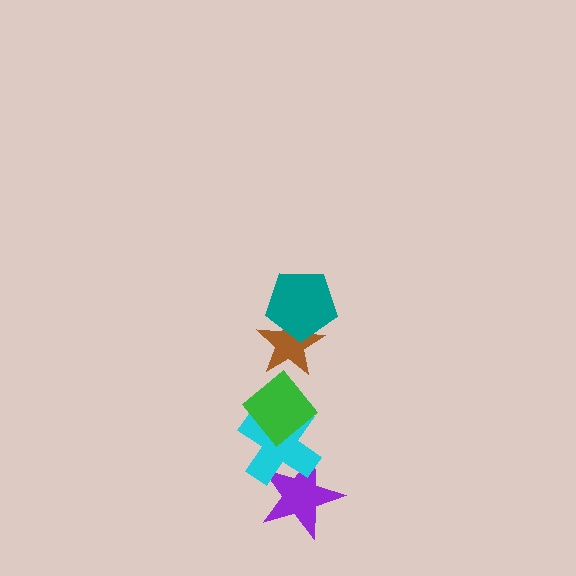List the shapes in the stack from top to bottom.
From top to bottom: the teal pentagon, the brown star, the green diamond, the cyan cross, the purple star.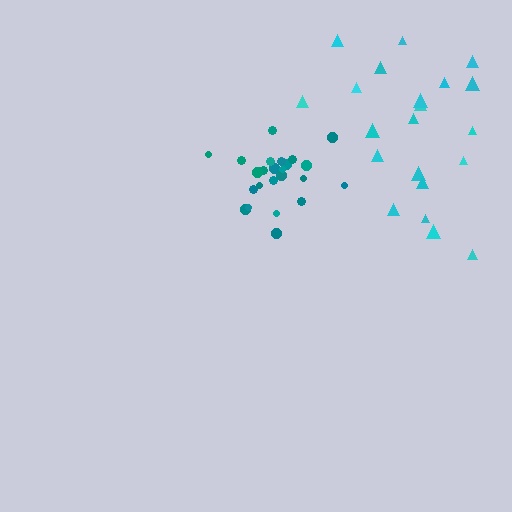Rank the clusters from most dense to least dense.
teal, cyan.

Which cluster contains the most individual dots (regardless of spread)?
Teal (24).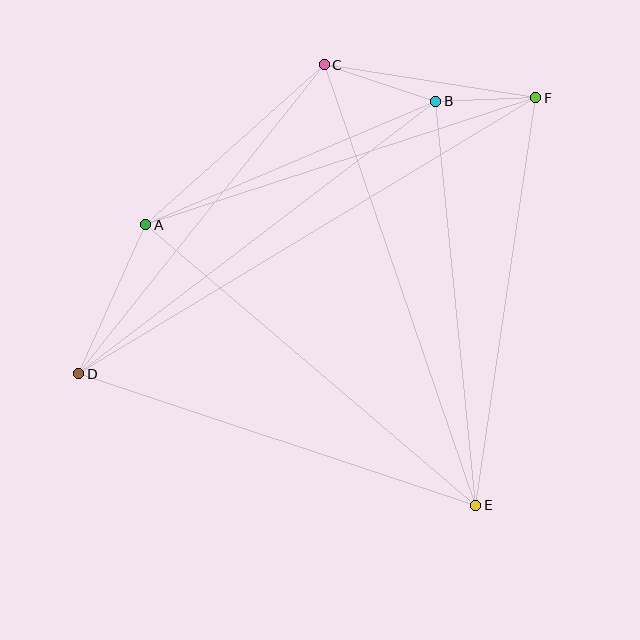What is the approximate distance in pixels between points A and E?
The distance between A and E is approximately 433 pixels.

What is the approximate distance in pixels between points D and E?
The distance between D and E is approximately 418 pixels.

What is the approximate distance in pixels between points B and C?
The distance between B and C is approximately 117 pixels.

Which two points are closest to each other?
Points B and F are closest to each other.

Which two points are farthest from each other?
Points D and F are farthest from each other.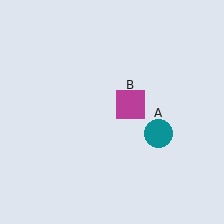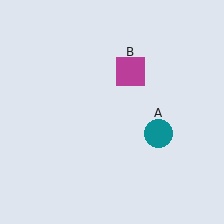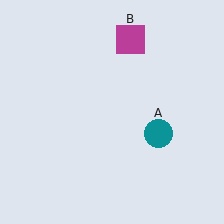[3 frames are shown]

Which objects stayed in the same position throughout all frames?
Teal circle (object A) remained stationary.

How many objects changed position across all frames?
1 object changed position: magenta square (object B).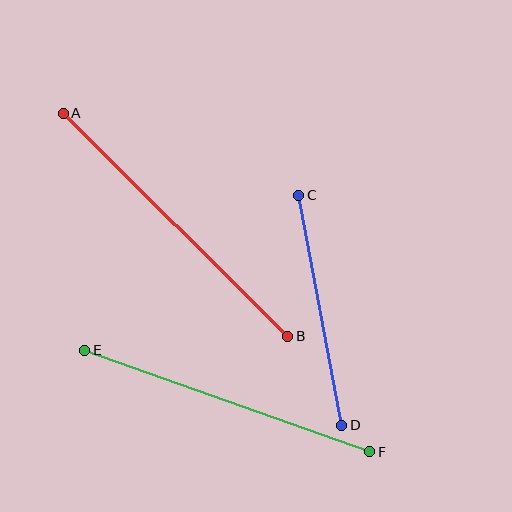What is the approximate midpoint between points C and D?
The midpoint is at approximately (320, 310) pixels.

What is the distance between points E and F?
The distance is approximately 303 pixels.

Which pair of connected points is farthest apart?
Points A and B are farthest apart.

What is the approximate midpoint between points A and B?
The midpoint is at approximately (175, 225) pixels.